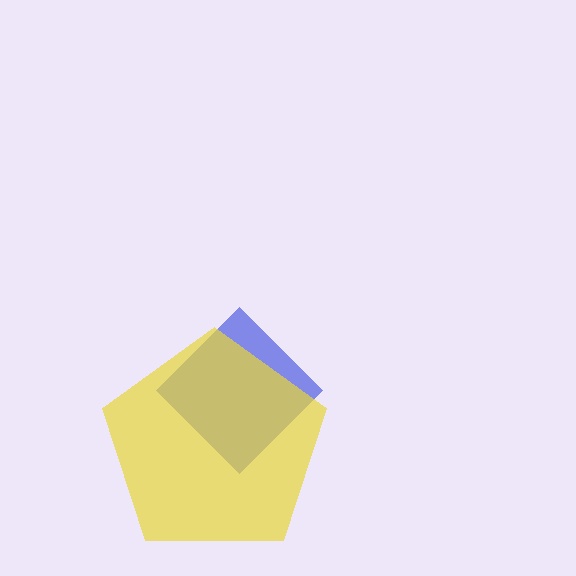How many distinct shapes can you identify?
There are 2 distinct shapes: a blue diamond, a yellow pentagon.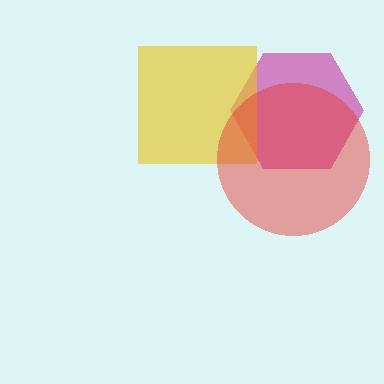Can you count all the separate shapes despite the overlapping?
Yes, there are 3 separate shapes.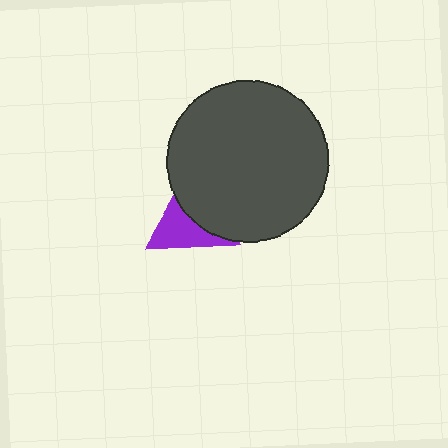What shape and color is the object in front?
The object in front is a dark gray circle.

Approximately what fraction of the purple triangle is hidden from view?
Roughly 51% of the purple triangle is hidden behind the dark gray circle.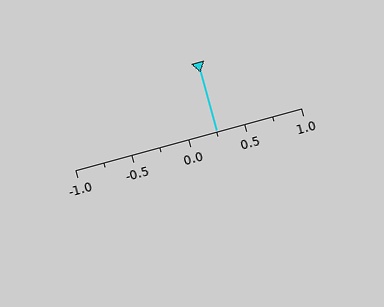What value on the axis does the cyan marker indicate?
The marker indicates approximately 0.25.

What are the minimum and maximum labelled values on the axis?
The axis runs from -1.0 to 1.0.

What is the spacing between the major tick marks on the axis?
The major ticks are spaced 0.5 apart.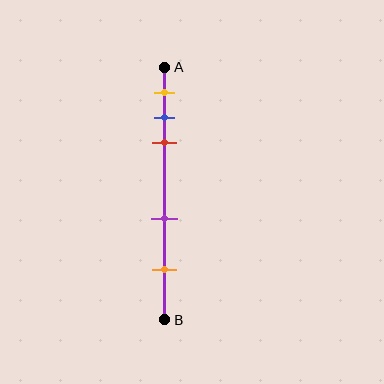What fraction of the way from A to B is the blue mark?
The blue mark is approximately 20% (0.2) of the way from A to B.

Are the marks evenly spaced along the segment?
No, the marks are not evenly spaced.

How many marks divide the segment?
There are 5 marks dividing the segment.